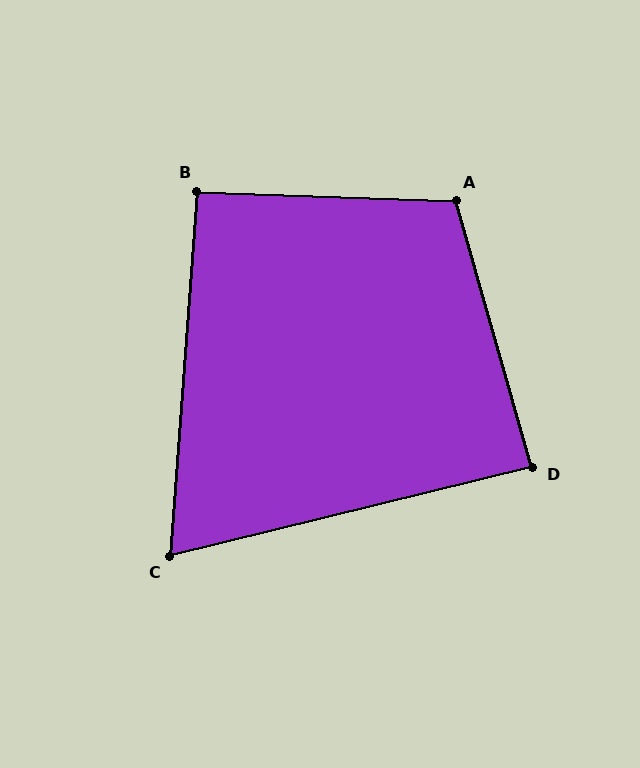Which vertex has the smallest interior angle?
C, at approximately 72 degrees.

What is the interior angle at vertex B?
Approximately 92 degrees (approximately right).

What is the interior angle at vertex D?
Approximately 88 degrees (approximately right).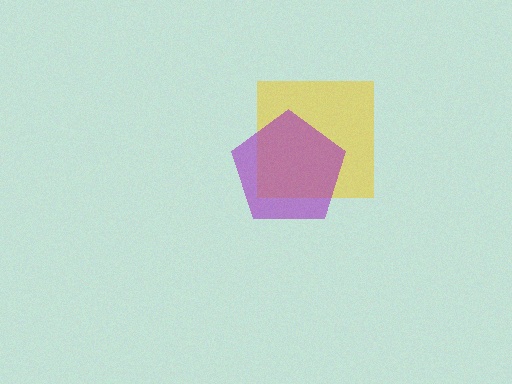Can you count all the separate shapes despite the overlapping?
Yes, there are 2 separate shapes.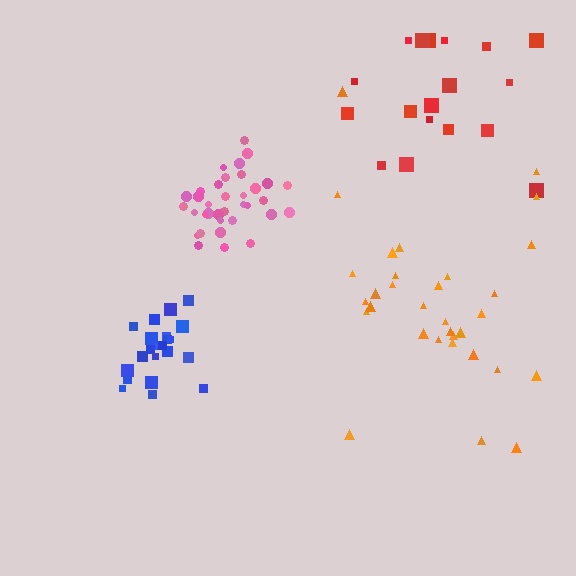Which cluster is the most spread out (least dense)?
Red.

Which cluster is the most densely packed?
Pink.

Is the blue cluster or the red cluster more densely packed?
Blue.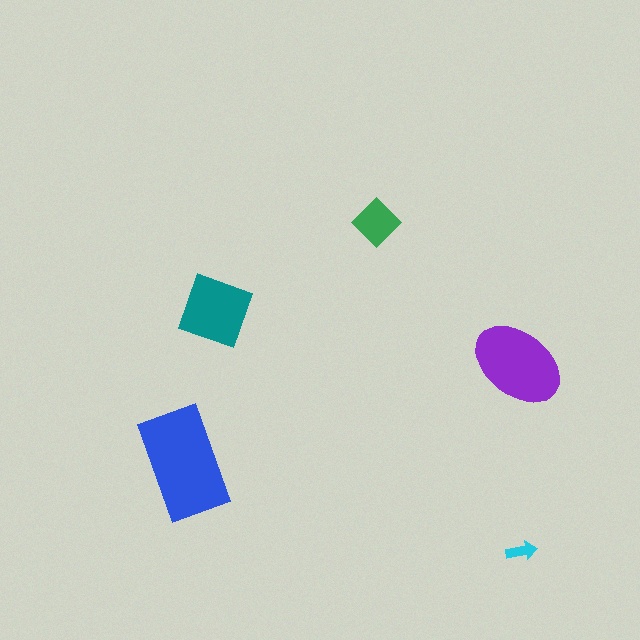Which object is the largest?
The blue rectangle.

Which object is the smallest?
The cyan arrow.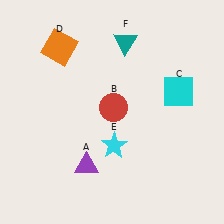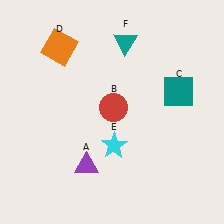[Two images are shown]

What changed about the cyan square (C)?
In Image 1, C is cyan. In Image 2, it changed to teal.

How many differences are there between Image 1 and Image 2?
There is 1 difference between the two images.